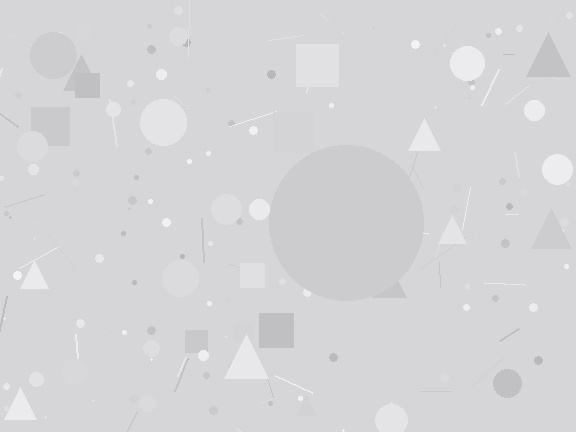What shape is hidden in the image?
A circle is hidden in the image.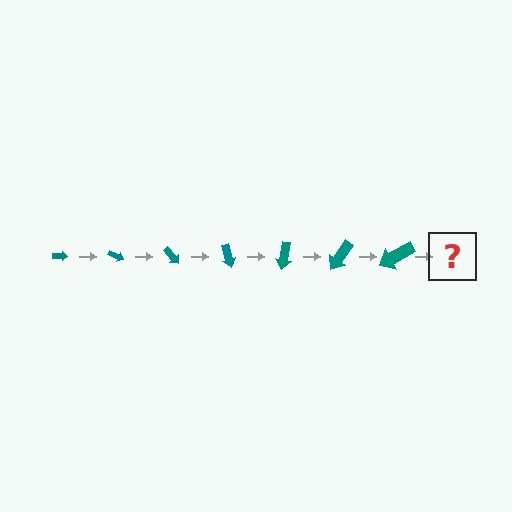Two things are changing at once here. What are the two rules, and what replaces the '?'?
The two rules are that the arrow grows larger each step and it rotates 25 degrees each step. The '?' should be an arrow, larger than the previous one and rotated 175 degrees from the start.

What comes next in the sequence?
The next element should be an arrow, larger than the previous one and rotated 175 degrees from the start.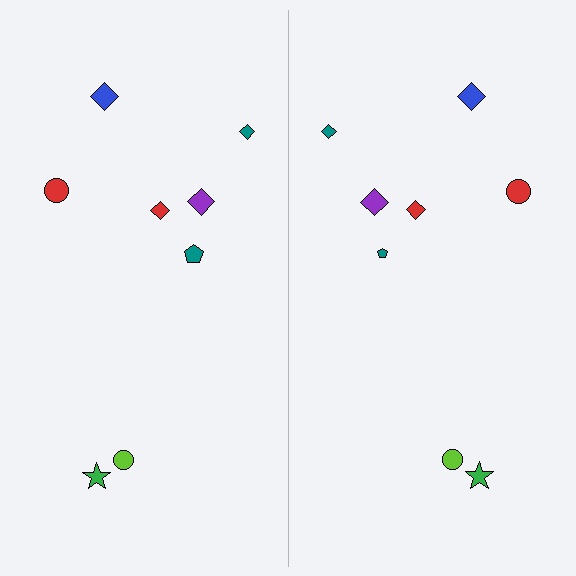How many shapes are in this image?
There are 16 shapes in this image.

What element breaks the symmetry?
The teal pentagon on the right side has a different size than its mirror counterpart.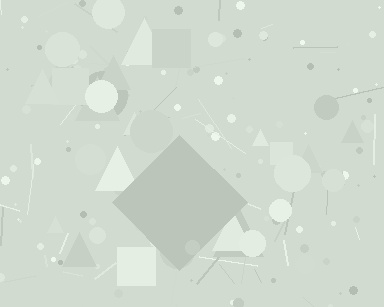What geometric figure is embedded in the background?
A diamond is embedded in the background.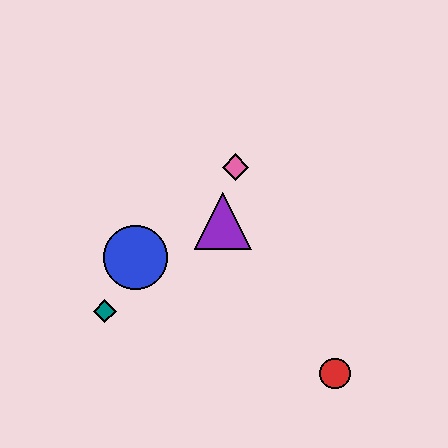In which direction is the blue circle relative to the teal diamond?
The blue circle is above the teal diamond.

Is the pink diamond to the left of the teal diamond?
No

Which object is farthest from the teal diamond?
The red circle is farthest from the teal diamond.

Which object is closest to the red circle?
The purple triangle is closest to the red circle.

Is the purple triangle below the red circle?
No